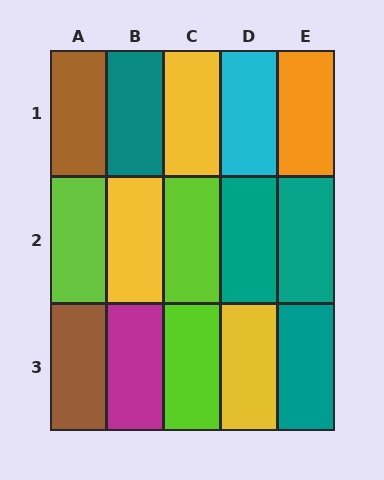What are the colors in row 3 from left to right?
Brown, magenta, lime, yellow, teal.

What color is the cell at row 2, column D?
Teal.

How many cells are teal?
4 cells are teal.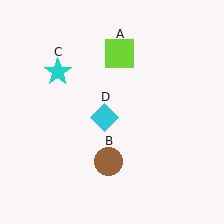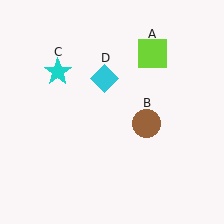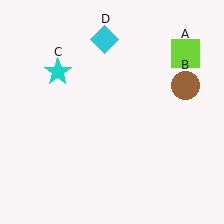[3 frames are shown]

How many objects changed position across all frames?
3 objects changed position: lime square (object A), brown circle (object B), cyan diamond (object D).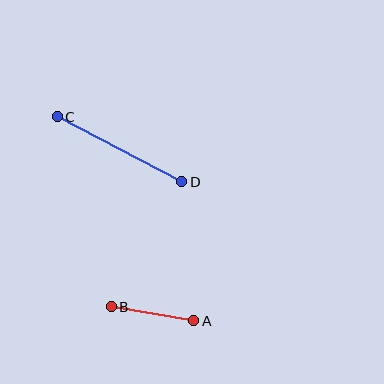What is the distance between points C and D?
The distance is approximately 140 pixels.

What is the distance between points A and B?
The distance is approximately 84 pixels.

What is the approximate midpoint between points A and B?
The midpoint is at approximately (152, 314) pixels.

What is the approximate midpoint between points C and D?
The midpoint is at approximately (120, 149) pixels.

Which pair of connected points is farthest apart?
Points C and D are farthest apart.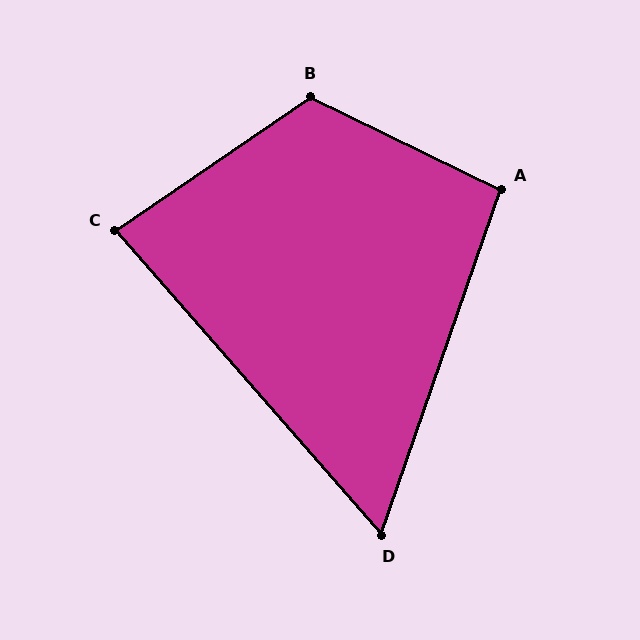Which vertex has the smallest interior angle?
D, at approximately 60 degrees.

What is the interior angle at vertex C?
Approximately 83 degrees (acute).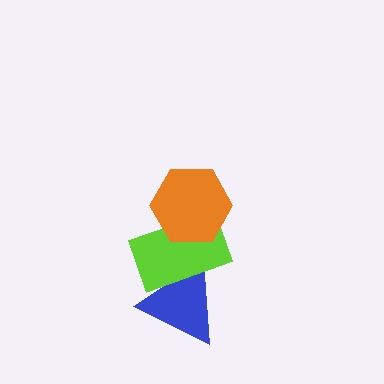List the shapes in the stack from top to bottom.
From top to bottom: the orange hexagon, the lime rectangle, the blue triangle.